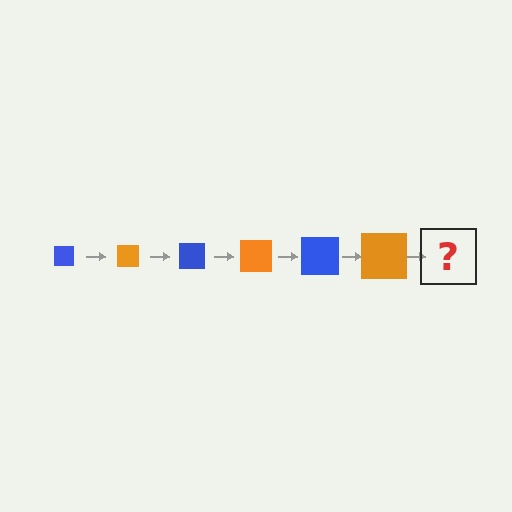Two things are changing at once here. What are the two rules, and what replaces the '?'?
The two rules are that the square grows larger each step and the color cycles through blue and orange. The '?' should be a blue square, larger than the previous one.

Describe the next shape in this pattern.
It should be a blue square, larger than the previous one.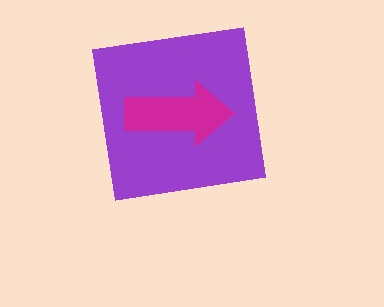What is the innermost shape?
The magenta arrow.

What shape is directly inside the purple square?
The magenta arrow.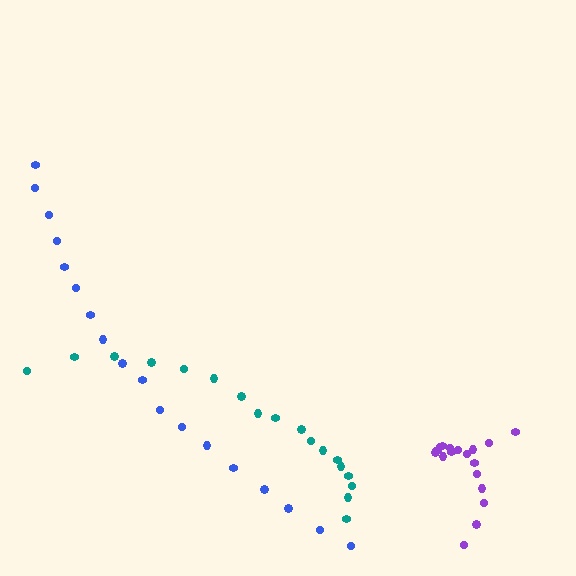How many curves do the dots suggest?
There are 3 distinct paths.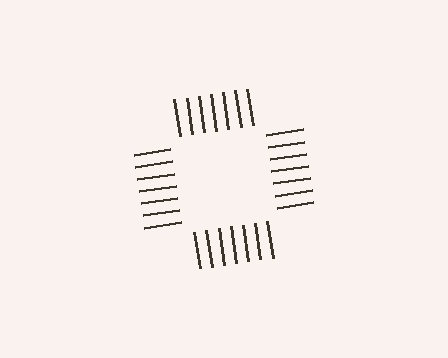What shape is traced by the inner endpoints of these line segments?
An illusory square — the line segments terminate on its edges but no continuous stroke is drawn.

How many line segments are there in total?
28 — 7 along each of the 4 edges.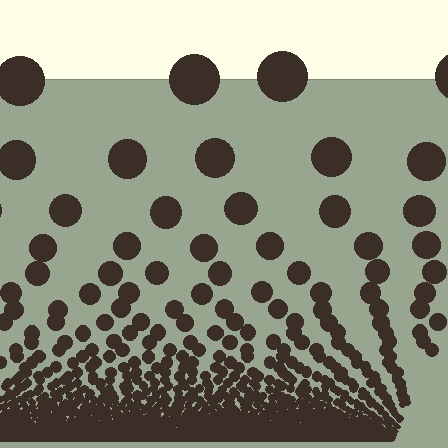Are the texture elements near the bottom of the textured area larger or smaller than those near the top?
Smaller. The gradient is inverted — elements near the bottom are smaller and denser.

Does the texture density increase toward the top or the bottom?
Density increases toward the bottom.